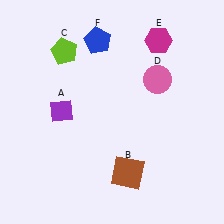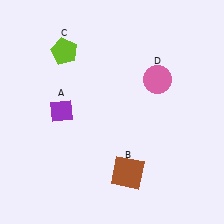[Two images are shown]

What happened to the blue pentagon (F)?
The blue pentagon (F) was removed in Image 2. It was in the top-left area of Image 1.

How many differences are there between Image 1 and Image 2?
There are 2 differences between the two images.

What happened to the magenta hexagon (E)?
The magenta hexagon (E) was removed in Image 2. It was in the top-right area of Image 1.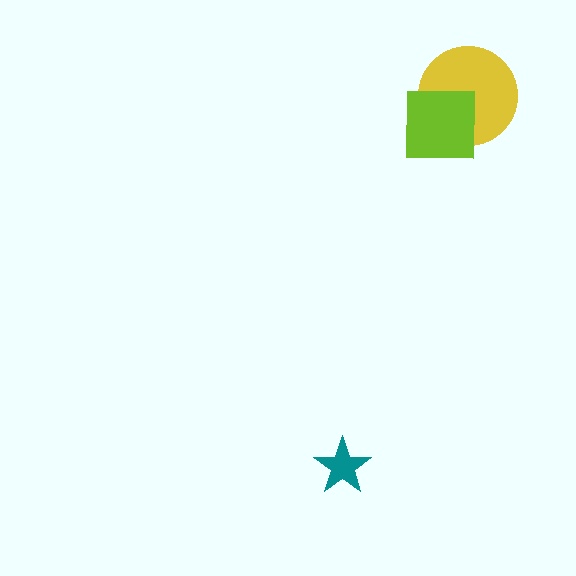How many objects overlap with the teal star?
0 objects overlap with the teal star.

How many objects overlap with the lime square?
1 object overlaps with the lime square.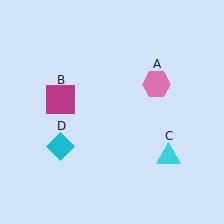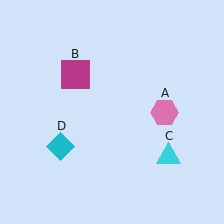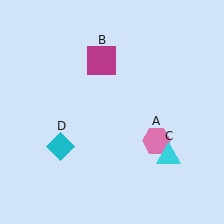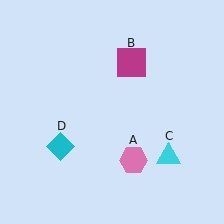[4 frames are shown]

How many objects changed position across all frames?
2 objects changed position: pink hexagon (object A), magenta square (object B).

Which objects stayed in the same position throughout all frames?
Cyan triangle (object C) and cyan diamond (object D) remained stationary.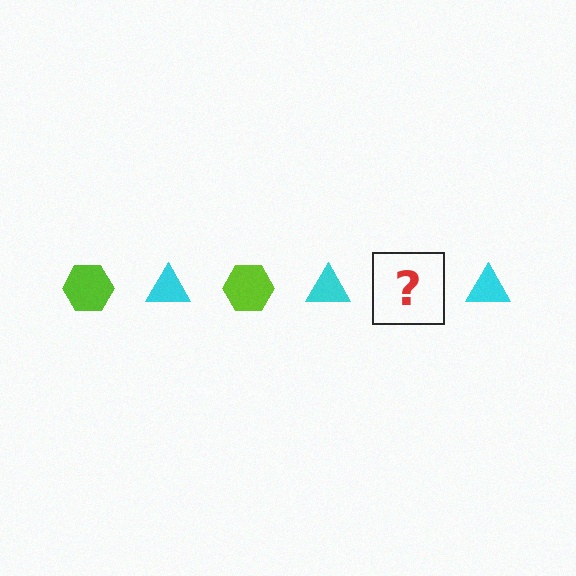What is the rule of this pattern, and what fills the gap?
The rule is that the pattern alternates between lime hexagon and cyan triangle. The gap should be filled with a lime hexagon.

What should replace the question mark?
The question mark should be replaced with a lime hexagon.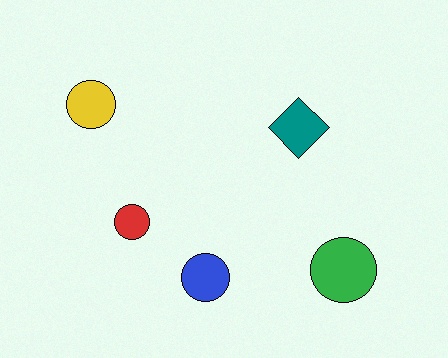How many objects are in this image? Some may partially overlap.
There are 5 objects.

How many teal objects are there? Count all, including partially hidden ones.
There is 1 teal object.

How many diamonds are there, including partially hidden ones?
There is 1 diamond.